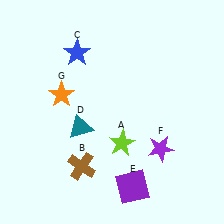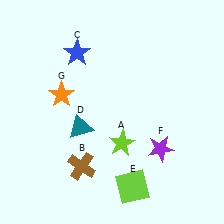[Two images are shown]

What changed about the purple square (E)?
In Image 1, E is purple. In Image 2, it changed to lime.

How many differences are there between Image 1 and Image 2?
There is 1 difference between the two images.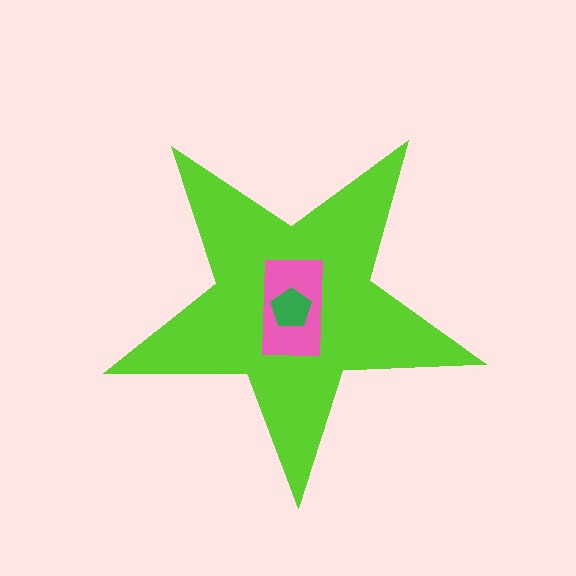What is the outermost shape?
The lime star.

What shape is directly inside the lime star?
The pink rectangle.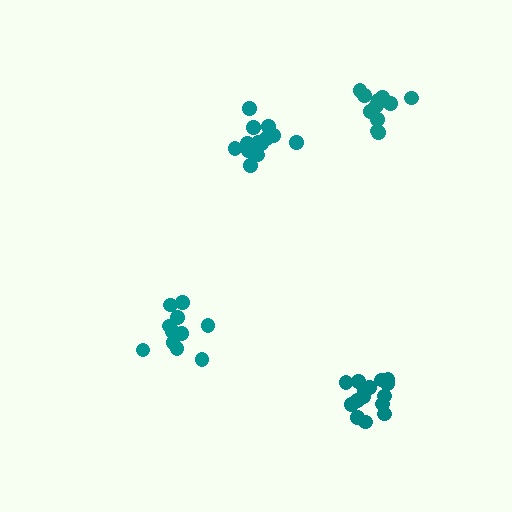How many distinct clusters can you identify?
There are 4 distinct clusters.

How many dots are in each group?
Group 1: 16 dots, Group 2: 11 dots, Group 3: 11 dots, Group 4: 15 dots (53 total).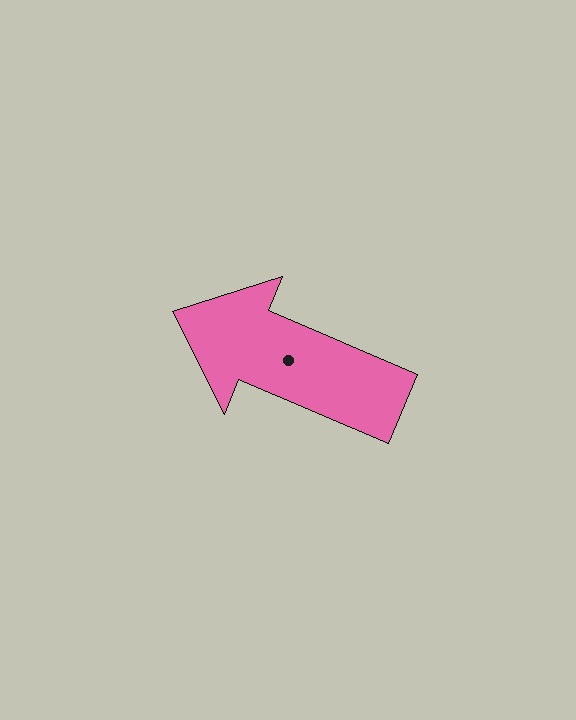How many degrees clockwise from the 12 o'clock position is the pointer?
Approximately 293 degrees.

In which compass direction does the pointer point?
Northwest.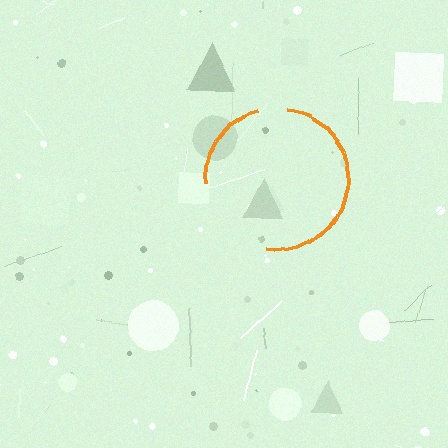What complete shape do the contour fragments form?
The contour fragments form a circle.